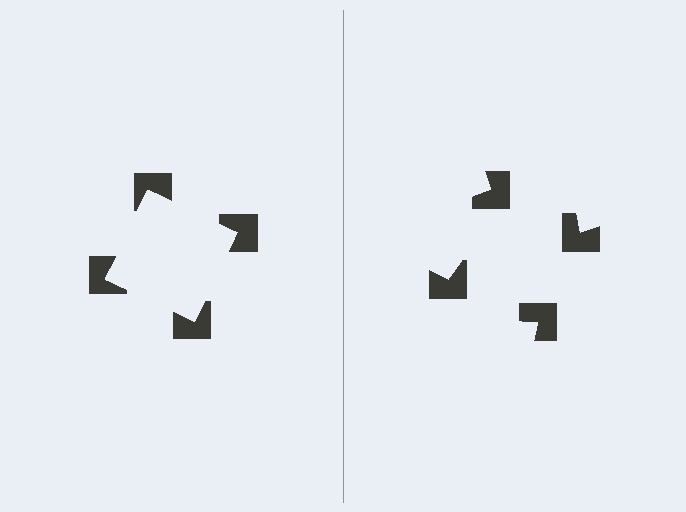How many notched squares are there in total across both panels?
8 — 4 on each side.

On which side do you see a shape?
An illusory square appears on the left side. On the right side the wedge cuts are rotated, so no coherent shape forms.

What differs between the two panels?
The notched squares are positioned identically on both sides; only the wedge orientations differ. On the left they align to a square; on the right they are misaligned.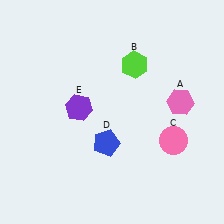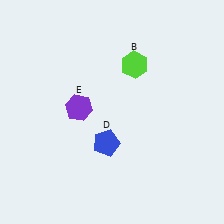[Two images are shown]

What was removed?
The pink hexagon (A), the pink circle (C) were removed in Image 2.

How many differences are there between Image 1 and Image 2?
There are 2 differences between the two images.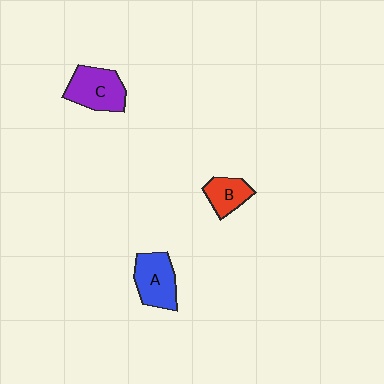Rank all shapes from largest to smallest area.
From largest to smallest: C (purple), A (blue), B (red).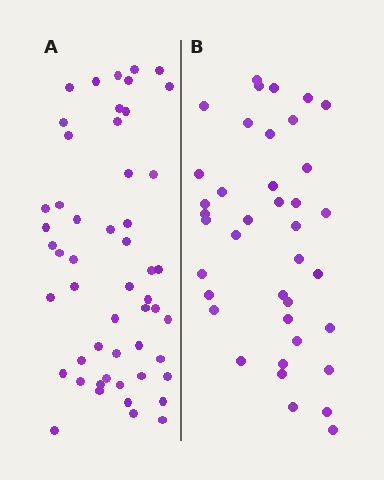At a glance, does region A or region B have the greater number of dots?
Region A (the left region) has more dots.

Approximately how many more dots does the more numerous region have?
Region A has approximately 15 more dots than region B.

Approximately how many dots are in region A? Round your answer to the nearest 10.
About 50 dots. (The exact count is 52, which rounds to 50.)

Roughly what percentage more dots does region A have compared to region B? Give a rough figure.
About 35% more.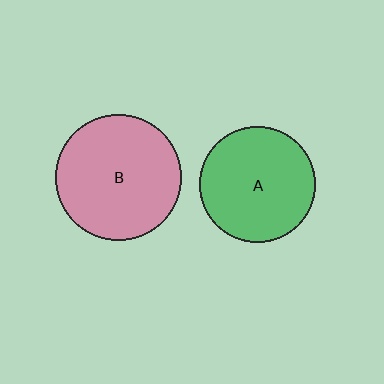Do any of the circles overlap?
No, none of the circles overlap.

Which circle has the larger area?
Circle B (pink).